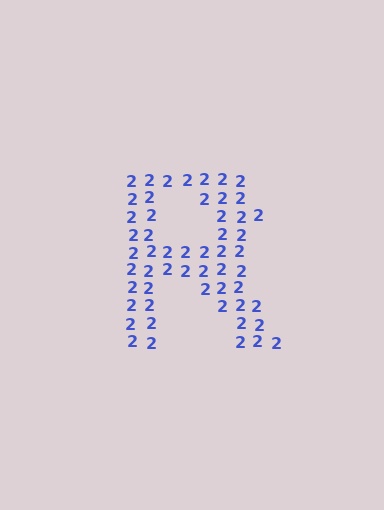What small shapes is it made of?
It is made of small digit 2's.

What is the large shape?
The large shape is the letter R.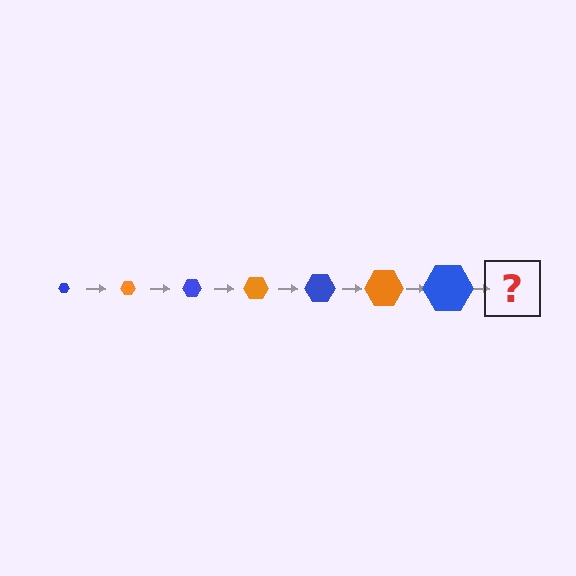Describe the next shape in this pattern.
It should be an orange hexagon, larger than the previous one.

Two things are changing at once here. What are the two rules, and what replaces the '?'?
The two rules are that the hexagon grows larger each step and the color cycles through blue and orange. The '?' should be an orange hexagon, larger than the previous one.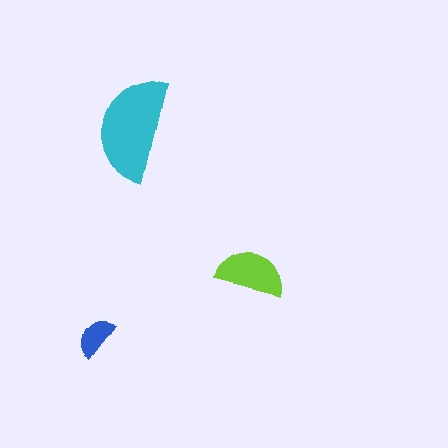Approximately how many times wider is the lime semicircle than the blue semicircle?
About 1.5 times wider.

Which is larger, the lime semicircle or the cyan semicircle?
The cyan one.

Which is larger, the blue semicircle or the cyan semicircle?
The cyan one.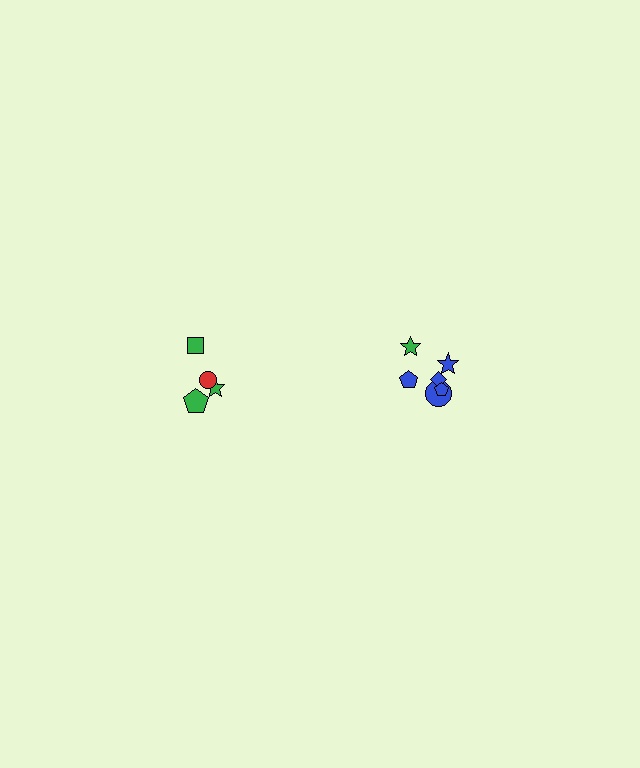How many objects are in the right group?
There are 6 objects.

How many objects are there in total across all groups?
There are 10 objects.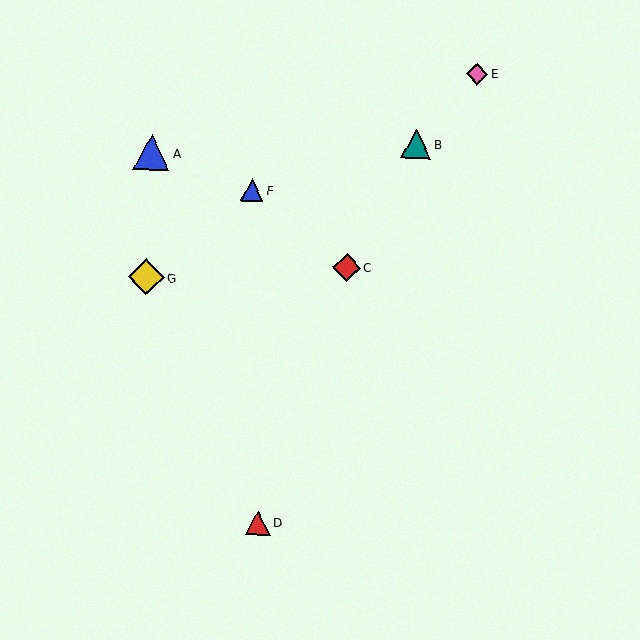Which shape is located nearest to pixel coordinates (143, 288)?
The yellow diamond (labeled G) at (146, 277) is nearest to that location.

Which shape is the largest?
The blue triangle (labeled A) is the largest.